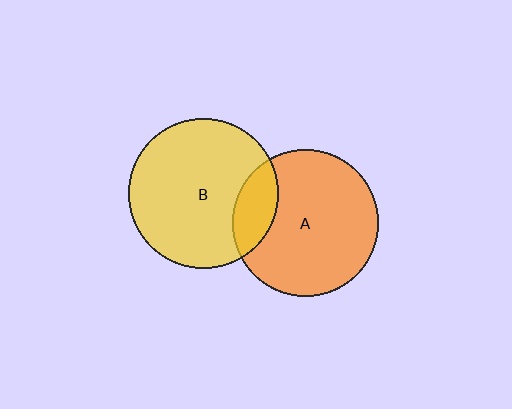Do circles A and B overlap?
Yes.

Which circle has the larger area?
Circle B (yellow).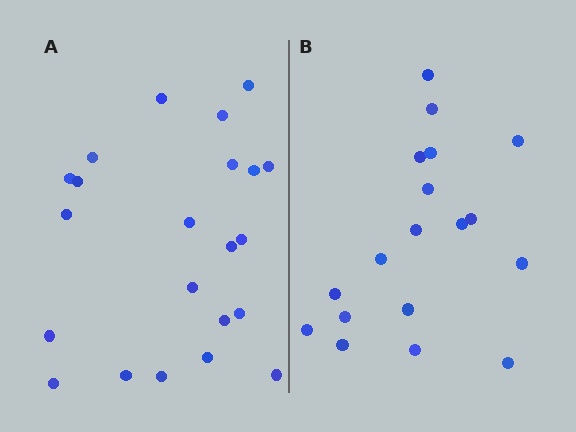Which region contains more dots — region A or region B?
Region A (the left region) has more dots.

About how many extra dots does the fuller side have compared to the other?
Region A has about 4 more dots than region B.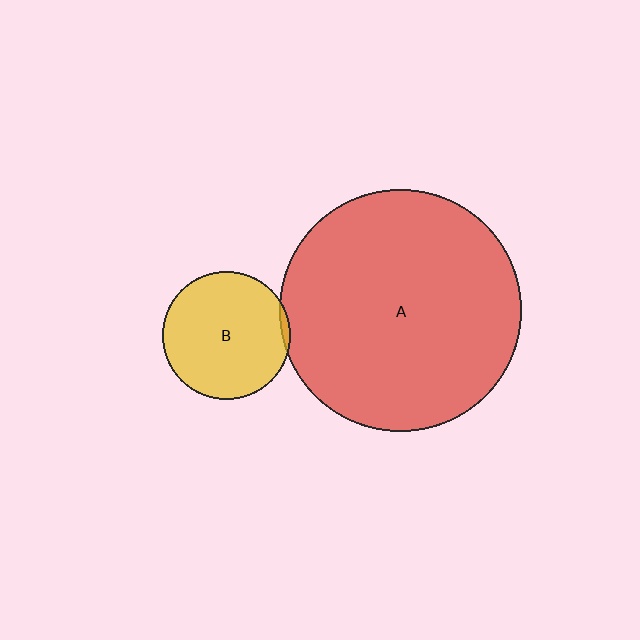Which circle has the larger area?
Circle A (red).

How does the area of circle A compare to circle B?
Approximately 3.5 times.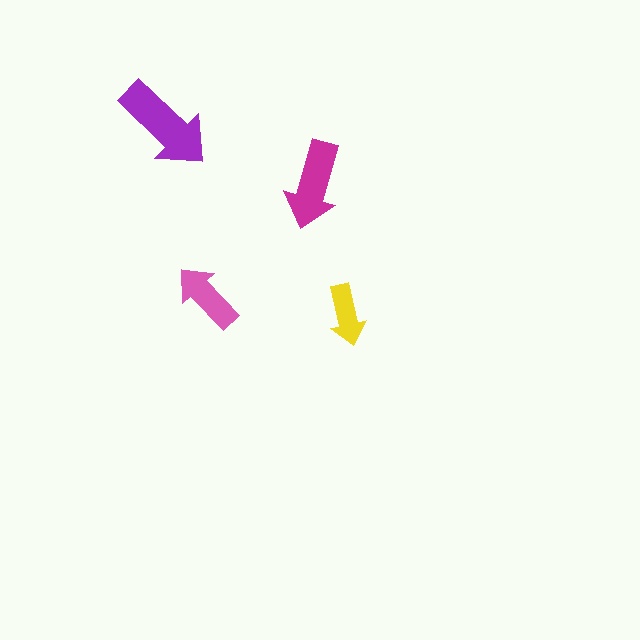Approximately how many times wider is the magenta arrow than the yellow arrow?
About 1.5 times wider.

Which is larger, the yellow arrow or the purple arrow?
The purple one.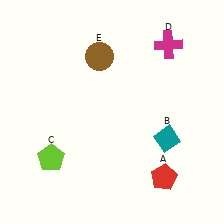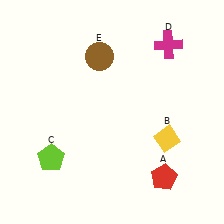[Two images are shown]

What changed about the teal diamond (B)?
In Image 1, B is teal. In Image 2, it changed to yellow.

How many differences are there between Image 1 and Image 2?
There is 1 difference between the two images.